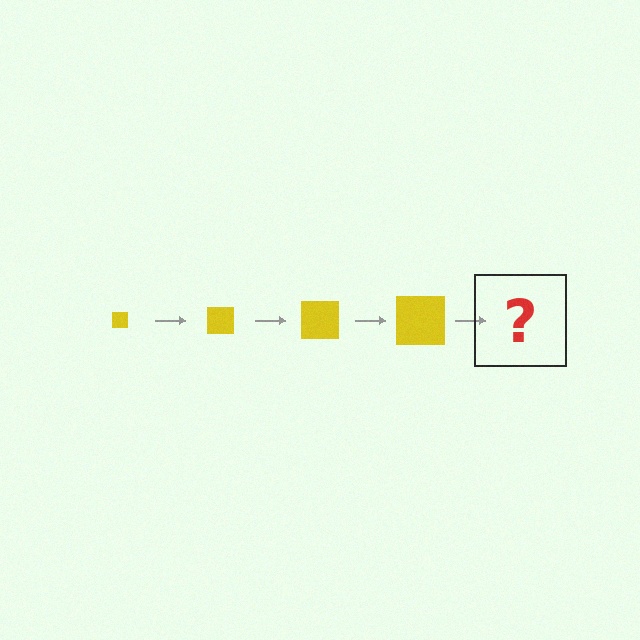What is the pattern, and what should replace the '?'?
The pattern is that the square gets progressively larger each step. The '?' should be a yellow square, larger than the previous one.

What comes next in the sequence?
The next element should be a yellow square, larger than the previous one.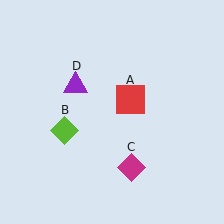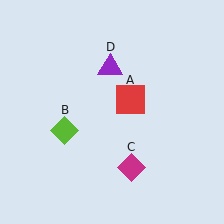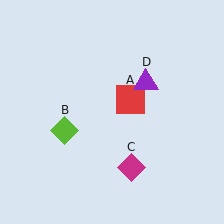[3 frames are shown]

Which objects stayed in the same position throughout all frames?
Red square (object A) and lime diamond (object B) and magenta diamond (object C) remained stationary.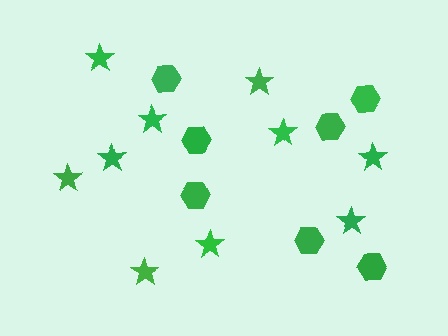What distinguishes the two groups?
There are 2 groups: one group of stars (10) and one group of hexagons (7).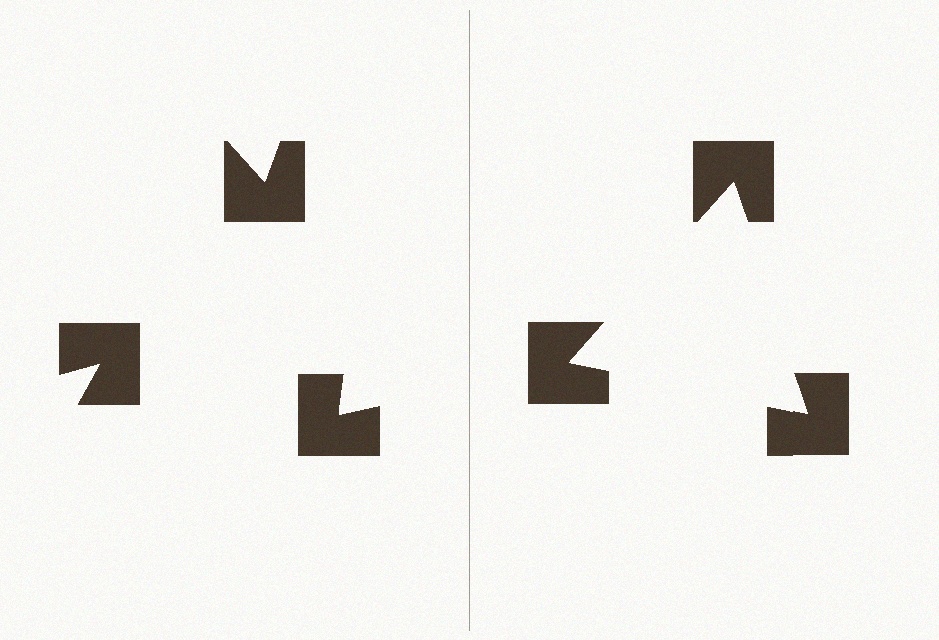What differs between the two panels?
The notched squares are positioned identically on both sides; only the wedge orientations differ. On the right they align to a triangle; on the left they are misaligned.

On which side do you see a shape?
An illusory triangle appears on the right side. On the left side the wedge cuts are rotated, so no coherent shape forms.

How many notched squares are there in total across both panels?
6 — 3 on each side.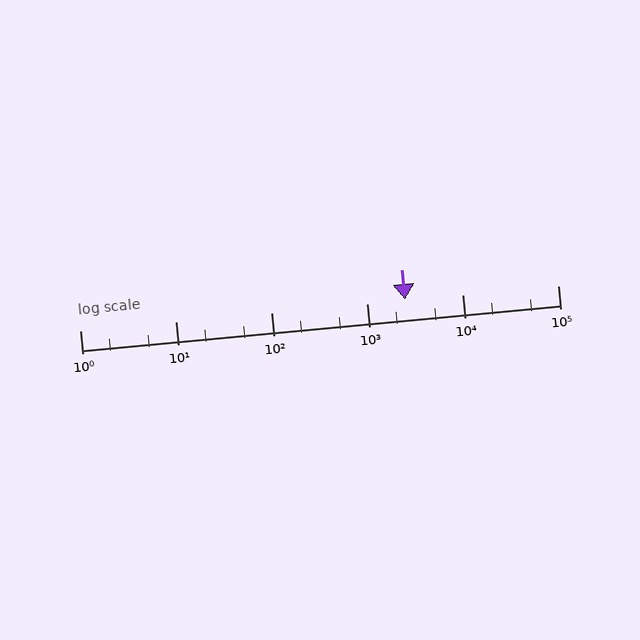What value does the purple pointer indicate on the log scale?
The pointer indicates approximately 2500.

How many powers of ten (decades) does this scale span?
The scale spans 5 decades, from 1 to 100000.